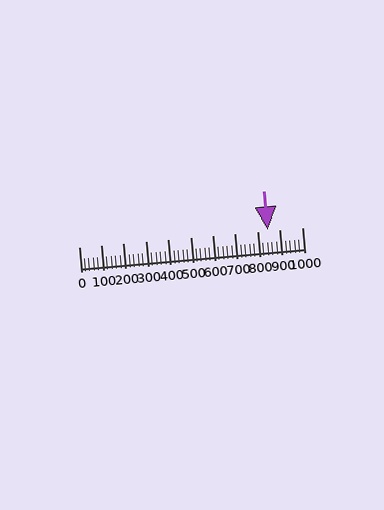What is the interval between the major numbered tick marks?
The major tick marks are spaced 100 units apart.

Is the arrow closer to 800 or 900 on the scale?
The arrow is closer to 800.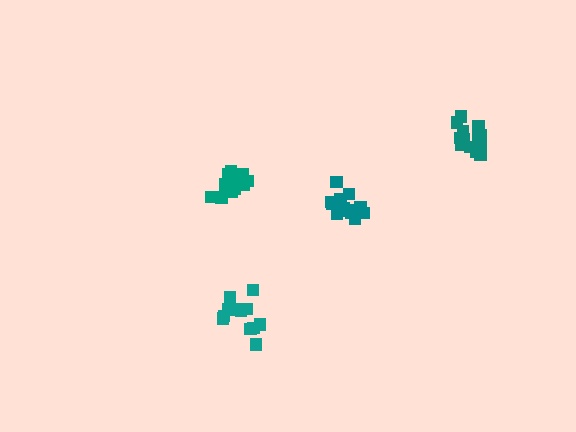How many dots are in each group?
Group 1: 14 dots, Group 2: 12 dots, Group 3: 14 dots, Group 4: 16 dots (56 total).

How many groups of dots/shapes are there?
There are 4 groups.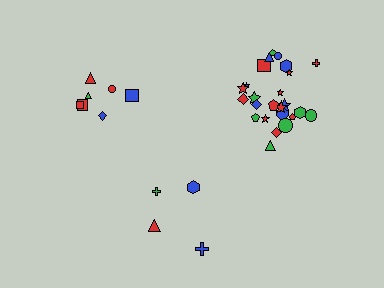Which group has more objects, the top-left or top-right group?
The top-right group.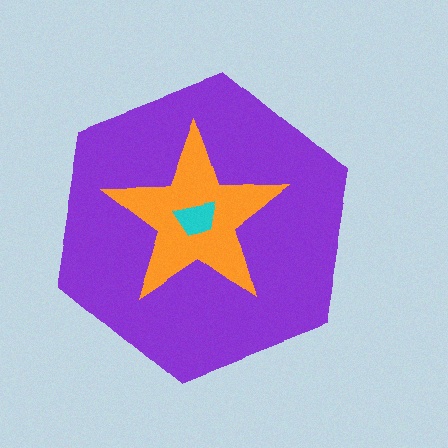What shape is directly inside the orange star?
The cyan trapezoid.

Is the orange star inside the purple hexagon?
Yes.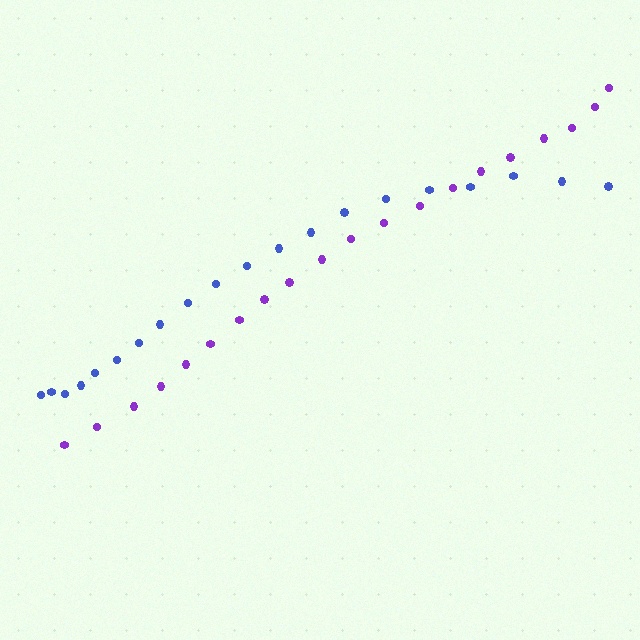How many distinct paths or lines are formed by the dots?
There are 2 distinct paths.